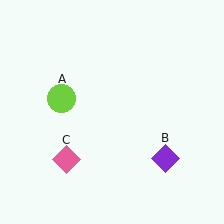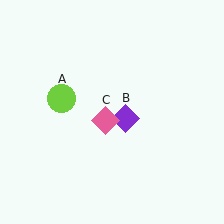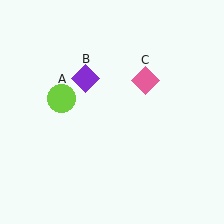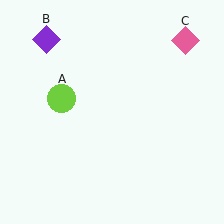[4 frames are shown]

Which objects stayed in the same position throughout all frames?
Lime circle (object A) remained stationary.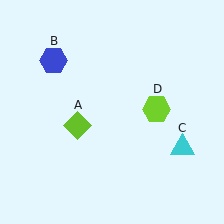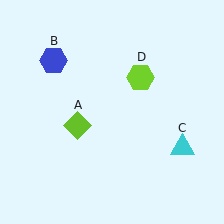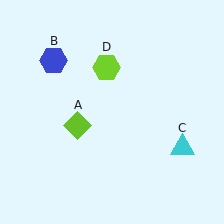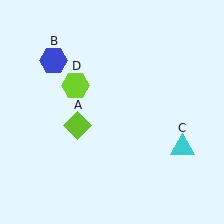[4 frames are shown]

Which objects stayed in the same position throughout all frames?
Lime diamond (object A) and blue hexagon (object B) and cyan triangle (object C) remained stationary.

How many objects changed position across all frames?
1 object changed position: lime hexagon (object D).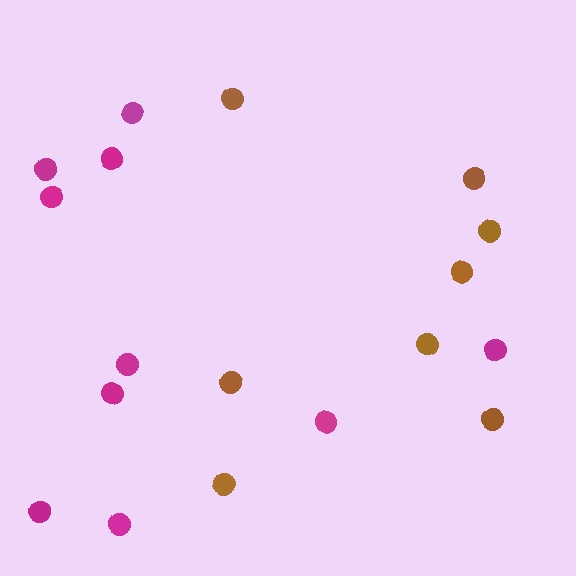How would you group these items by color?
There are 2 groups: one group of magenta circles (10) and one group of brown circles (8).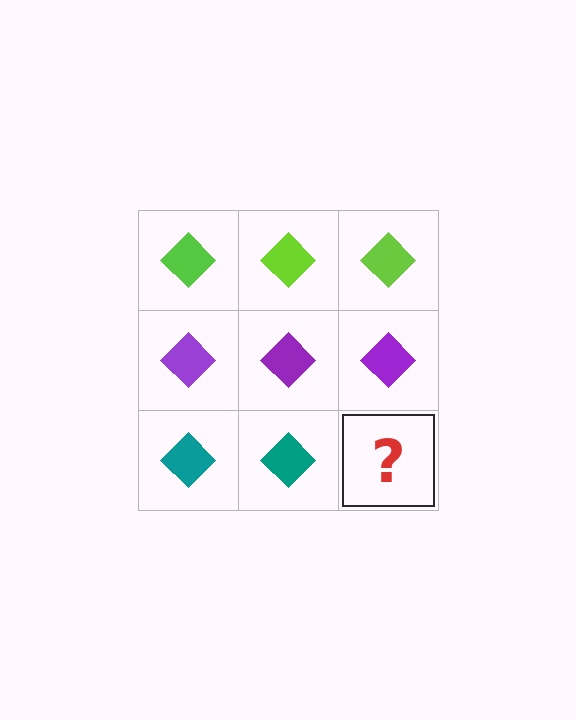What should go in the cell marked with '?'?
The missing cell should contain a teal diamond.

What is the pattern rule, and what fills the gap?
The rule is that each row has a consistent color. The gap should be filled with a teal diamond.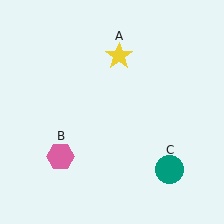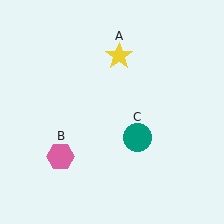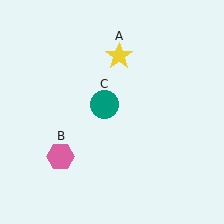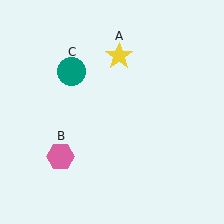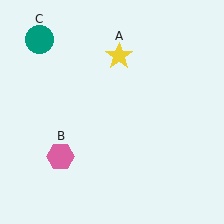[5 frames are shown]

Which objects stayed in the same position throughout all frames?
Yellow star (object A) and pink hexagon (object B) remained stationary.